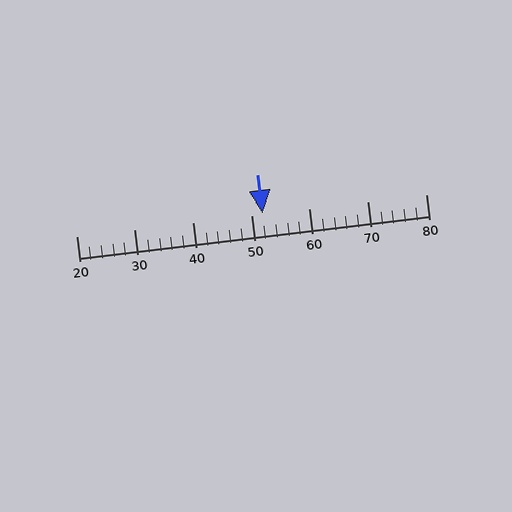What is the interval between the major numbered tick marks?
The major tick marks are spaced 10 units apart.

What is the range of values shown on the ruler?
The ruler shows values from 20 to 80.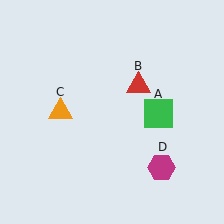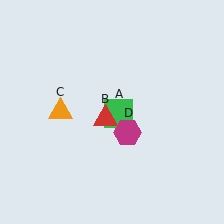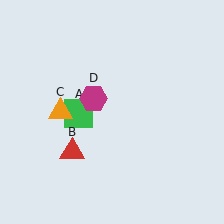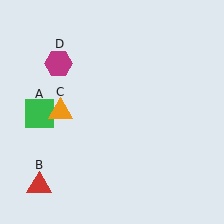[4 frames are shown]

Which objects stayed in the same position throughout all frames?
Orange triangle (object C) remained stationary.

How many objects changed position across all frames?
3 objects changed position: green square (object A), red triangle (object B), magenta hexagon (object D).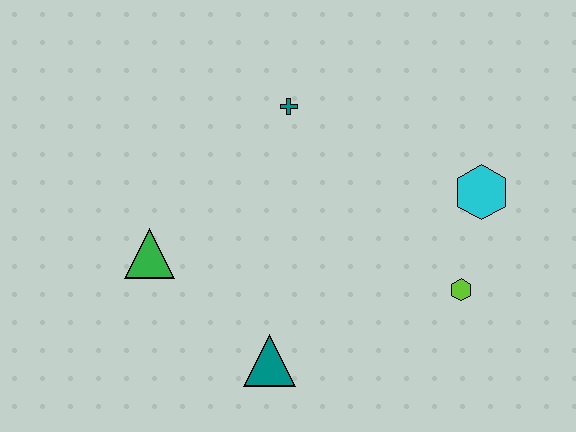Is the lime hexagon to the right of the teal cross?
Yes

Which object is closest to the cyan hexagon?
The lime hexagon is closest to the cyan hexagon.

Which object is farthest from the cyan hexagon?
The green triangle is farthest from the cyan hexagon.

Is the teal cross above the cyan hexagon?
Yes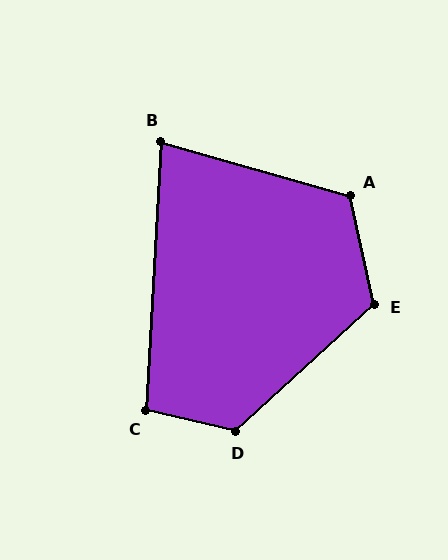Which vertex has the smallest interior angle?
B, at approximately 77 degrees.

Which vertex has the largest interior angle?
D, at approximately 124 degrees.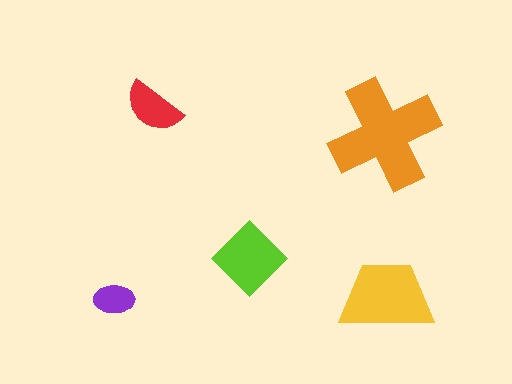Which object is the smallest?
The purple ellipse.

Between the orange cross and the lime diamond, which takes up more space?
The orange cross.